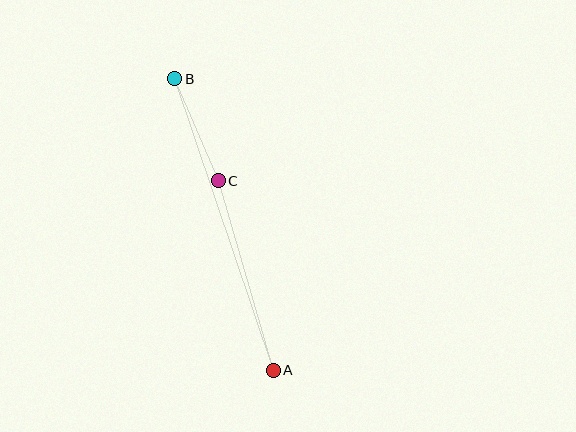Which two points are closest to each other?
Points B and C are closest to each other.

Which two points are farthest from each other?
Points A and B are farthest from each other.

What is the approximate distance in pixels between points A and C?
The distance between A and C is approximately 197 pixels.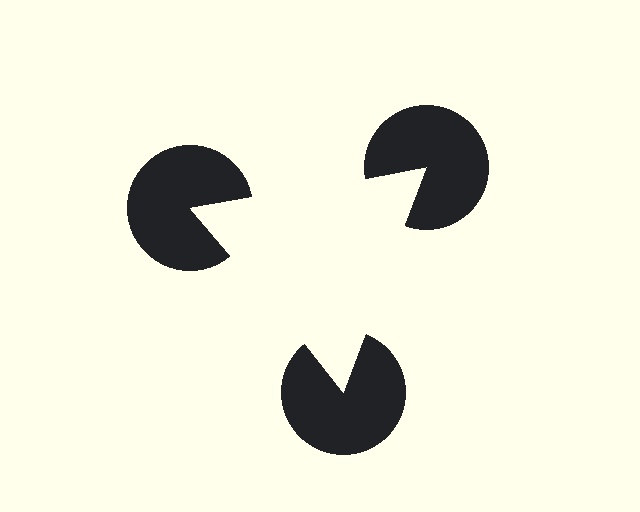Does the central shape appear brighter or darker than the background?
It typically appears slightly brighter than the background, even though no actual brightness change is drawn.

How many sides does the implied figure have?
3 sides.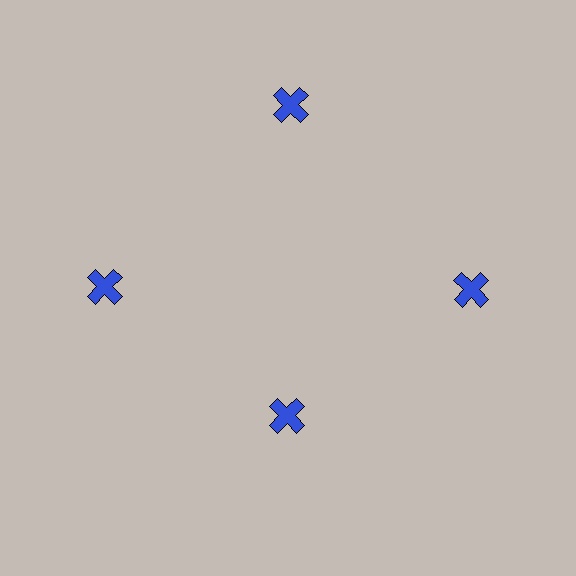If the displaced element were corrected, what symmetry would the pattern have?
It would have 4-fold rotational symmetry — the pattern would map onto itself every 90 degrees.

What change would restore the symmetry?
The symmetry would be restored by moving it outward, back onto the ring so that all 4 crosses sit at equal angles and equal distance from the center.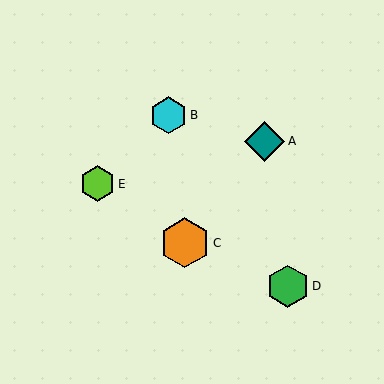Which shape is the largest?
The orange hexagon (labeled C) is the largest.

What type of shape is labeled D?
Shape D is a green hexagon.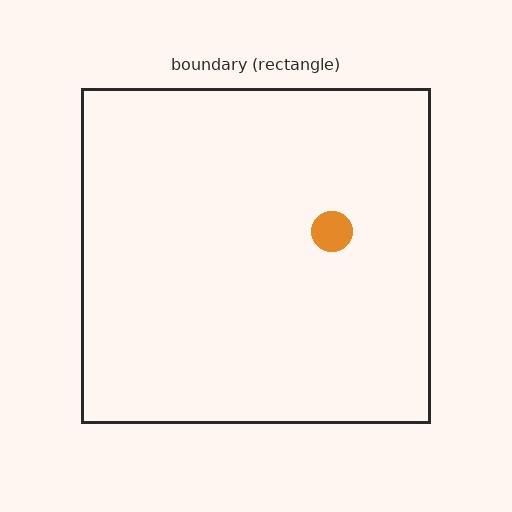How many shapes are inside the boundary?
1 inside, 0 outside.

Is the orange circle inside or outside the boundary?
Inside.